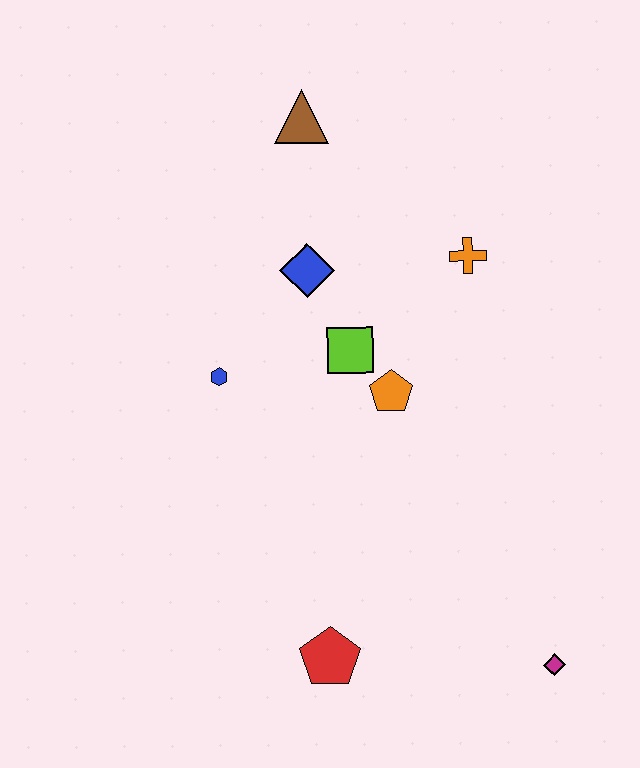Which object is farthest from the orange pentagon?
The magenta diamond is farthest from the orange pentagon.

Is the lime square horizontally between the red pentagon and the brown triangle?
No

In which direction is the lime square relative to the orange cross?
The lime square is to the left of the orange cross.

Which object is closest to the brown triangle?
The blue diamond is closest to the brown triangle.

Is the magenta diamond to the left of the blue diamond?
No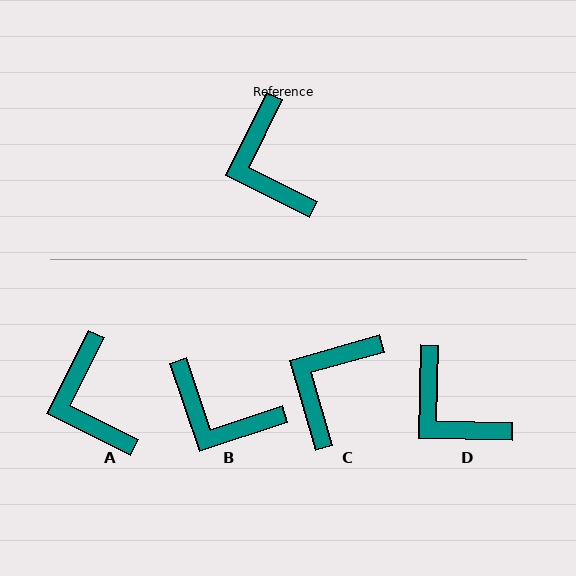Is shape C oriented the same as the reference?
No, it is off by about 48 degrees.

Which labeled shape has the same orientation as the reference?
A.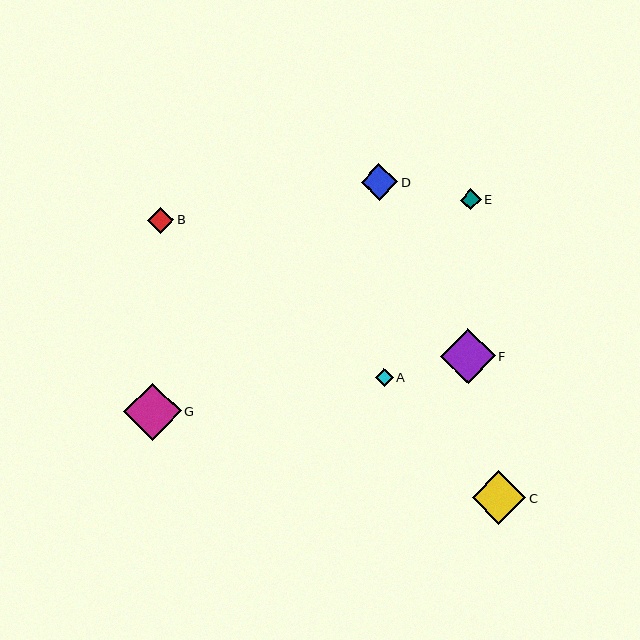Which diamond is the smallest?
Diamond A is the smallest with a size of approximately 18 pixels.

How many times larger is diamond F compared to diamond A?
Diamond F is approximately 3.1 times the size of diamond A.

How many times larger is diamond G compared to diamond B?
Diamond G is approximately 2.2 times the size of diamond B.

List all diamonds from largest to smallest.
From largest to smallest: G, F, C, D, B, E, A.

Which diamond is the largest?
Diamond G is the largest with a size of approximately 58 pixels.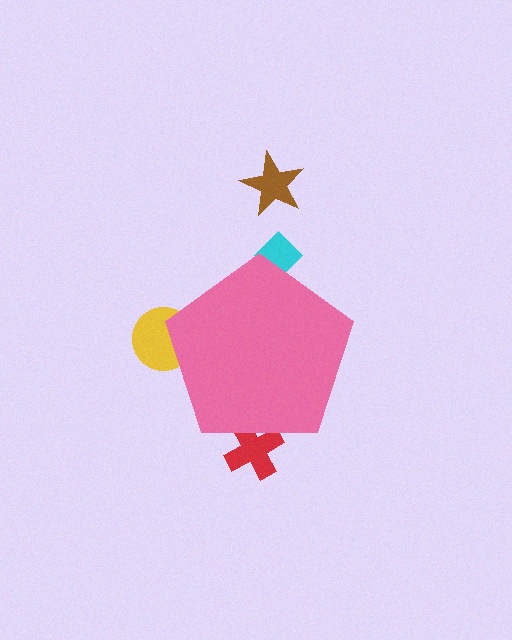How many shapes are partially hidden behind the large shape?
3 shapes are partially hidden.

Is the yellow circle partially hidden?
Yes, the yellow circle is partially hidden behind the pink pentagon.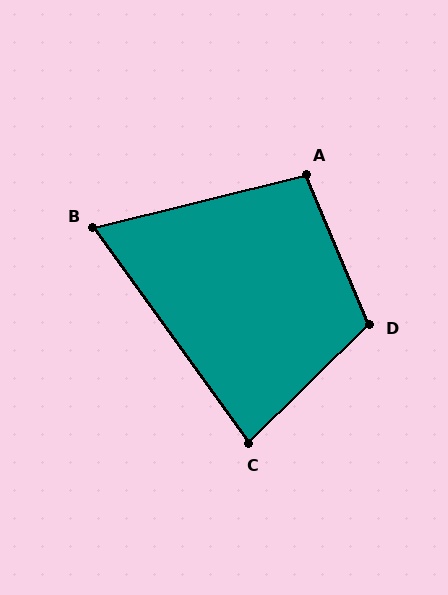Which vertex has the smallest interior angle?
B, at approximately 68 degrees.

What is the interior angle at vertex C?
Approximately 81 degrees (acute).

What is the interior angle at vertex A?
Approximately 99 degrees (obtuse).